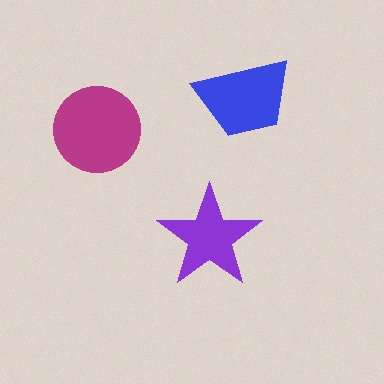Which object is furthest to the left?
The magenta circle is leftmost.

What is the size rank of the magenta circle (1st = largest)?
1st.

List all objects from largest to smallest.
The magenta circle, the blue trapezoid, the purple star.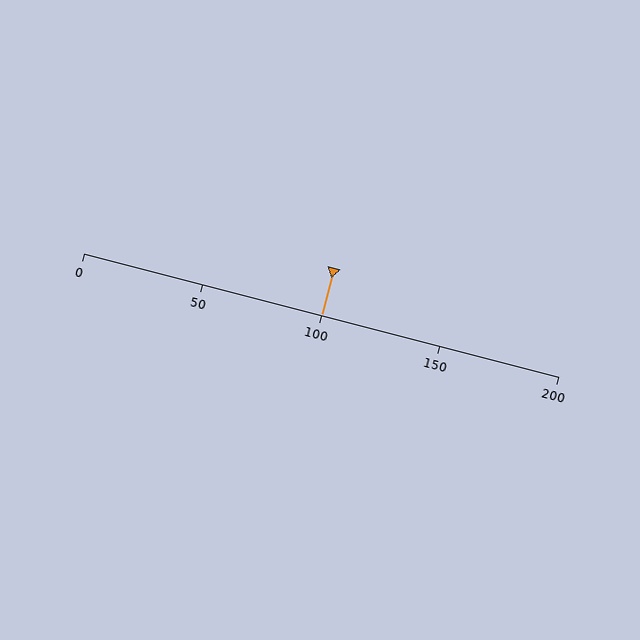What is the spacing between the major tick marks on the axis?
The major ticks are spaced 50 apart.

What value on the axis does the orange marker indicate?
The marker indicates approximately 100.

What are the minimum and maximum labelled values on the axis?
The axis runs from 0 to 200.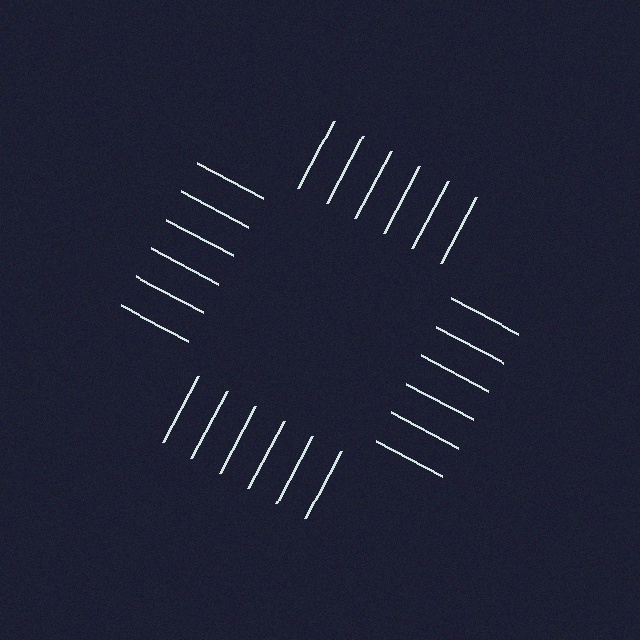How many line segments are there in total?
24 — 6 along each of the 4 edges.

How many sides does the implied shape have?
4 sides — the line-ends trace a square.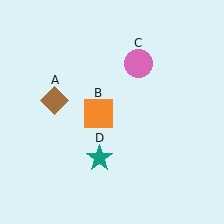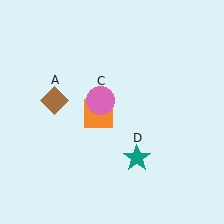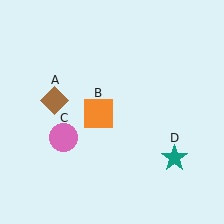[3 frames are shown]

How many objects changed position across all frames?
2 objects changed position: pink circle (object C), teal star (object D).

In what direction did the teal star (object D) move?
The teal star (object D) moved right.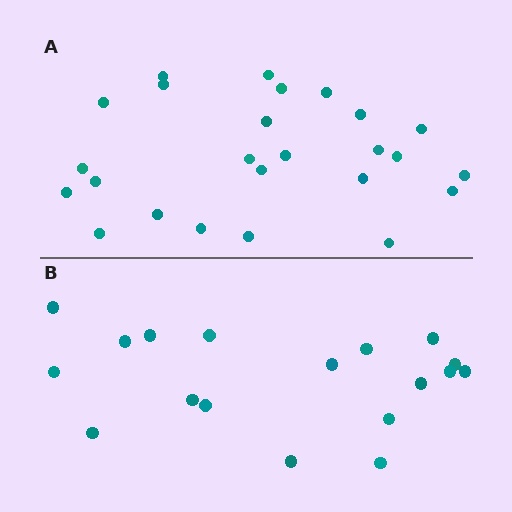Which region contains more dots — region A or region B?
Region A (the top region) has more dots.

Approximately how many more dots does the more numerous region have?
Region A has roughly 8 or so more dots than region B.